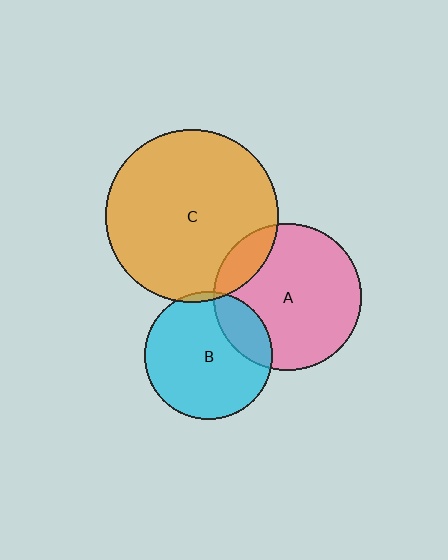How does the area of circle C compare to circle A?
Approximately 1.4 times.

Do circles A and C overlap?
Yes.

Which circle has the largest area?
Circle C (orange).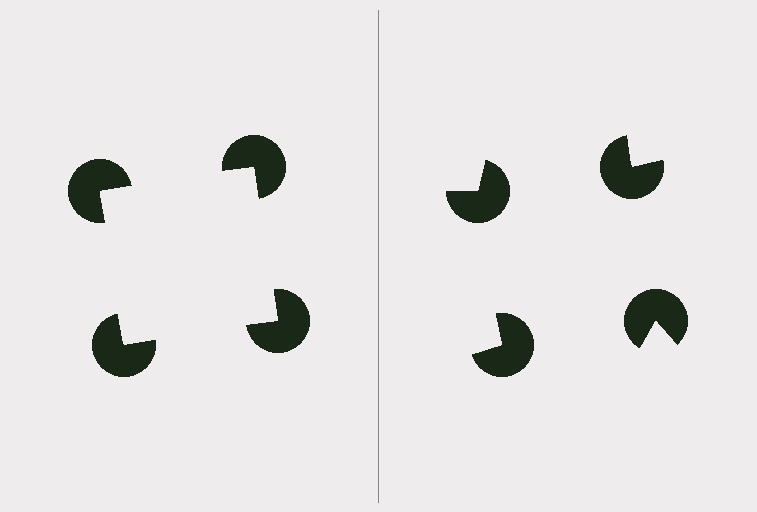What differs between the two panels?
The pac-man discs are positioned identically on both sides; only the wedge orientations differ. On the left they align to a square; on the right they are misaligned.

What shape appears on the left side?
An illusory square.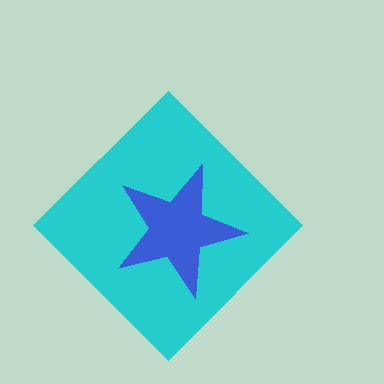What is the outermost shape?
The cyan diamond.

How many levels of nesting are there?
2.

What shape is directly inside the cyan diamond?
The blue star.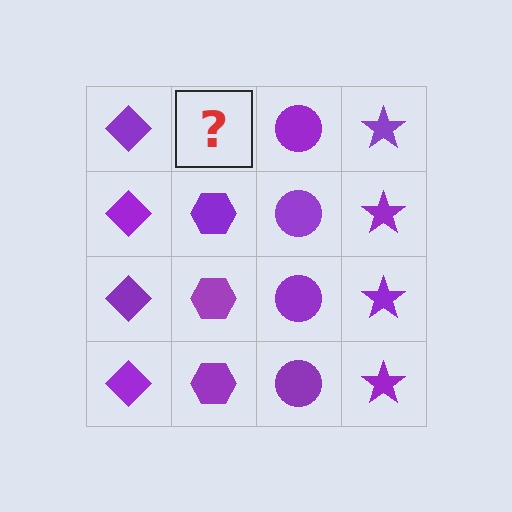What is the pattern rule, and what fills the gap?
The rule is that each column has a consistent shape. The gap should be filled with a purple hexagon.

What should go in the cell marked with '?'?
The missing cell should contain a purple hexagon.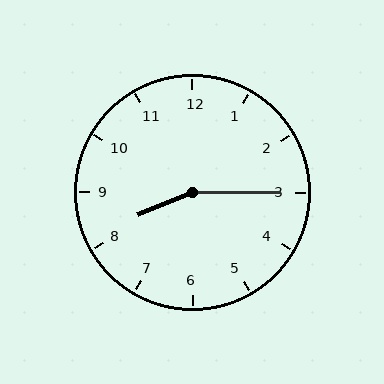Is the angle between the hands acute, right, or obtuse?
It is obtuse.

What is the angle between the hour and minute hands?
Approximately 158 degrees.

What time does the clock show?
8:15.